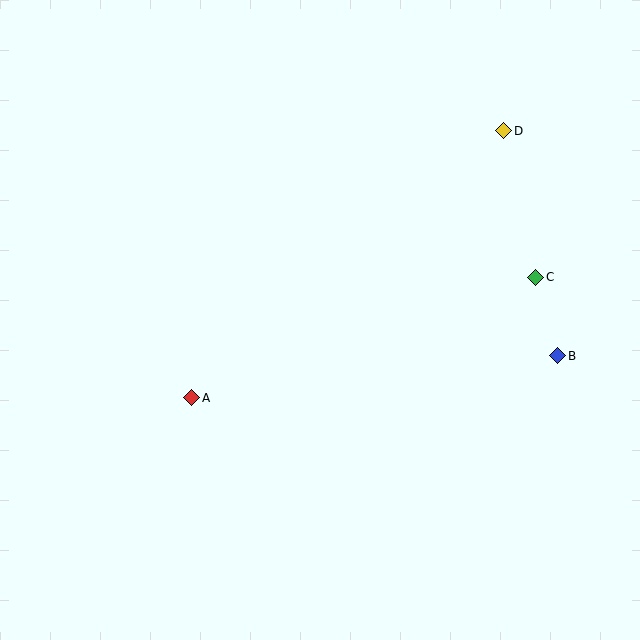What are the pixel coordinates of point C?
Point C is at (536, 277).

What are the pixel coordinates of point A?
Point A is at (191, 398).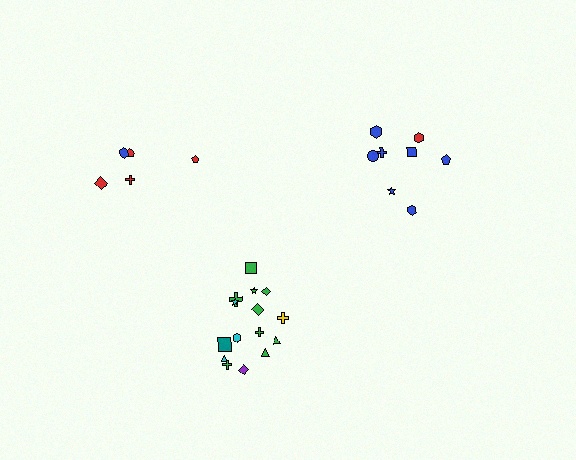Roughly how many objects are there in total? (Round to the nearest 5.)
Roughly 30 objects in total.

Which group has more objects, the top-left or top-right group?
The top-right group.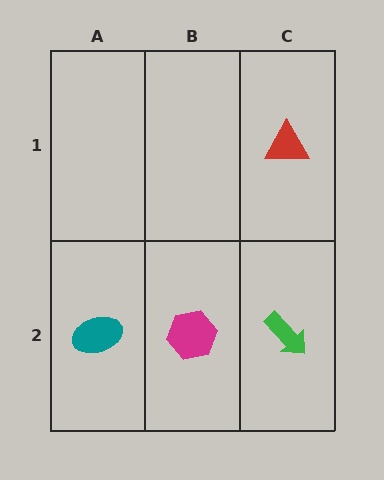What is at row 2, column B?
A magenta hexagon.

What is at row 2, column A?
A teal ellipse.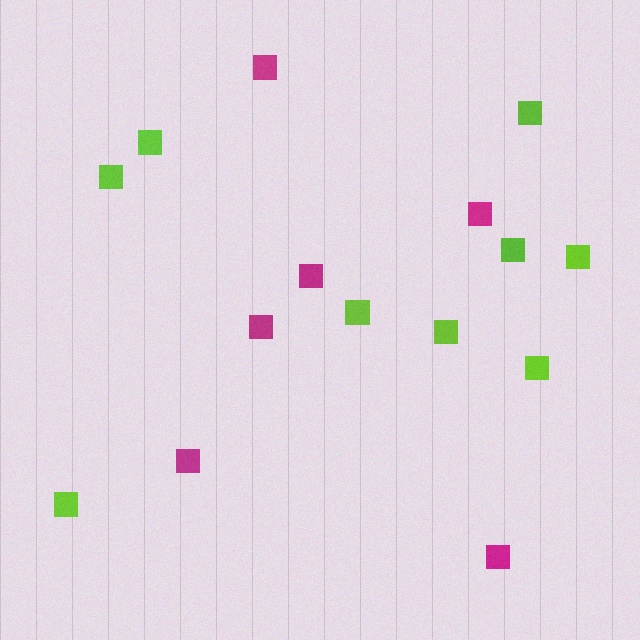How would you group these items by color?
There are 2 groups: one group of lime squares (9) and one group of magenta squares (6).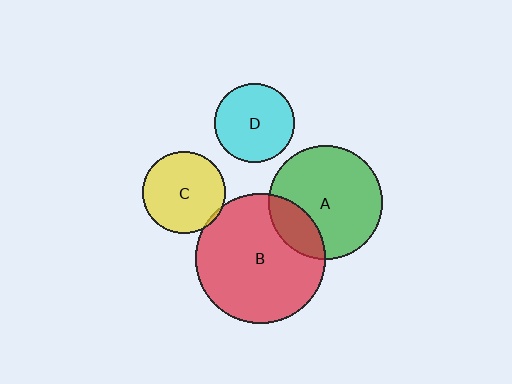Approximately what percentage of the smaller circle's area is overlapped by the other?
Approximately 5%.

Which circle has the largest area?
Circle B (red).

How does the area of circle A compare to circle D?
Approximately 2.1 times.